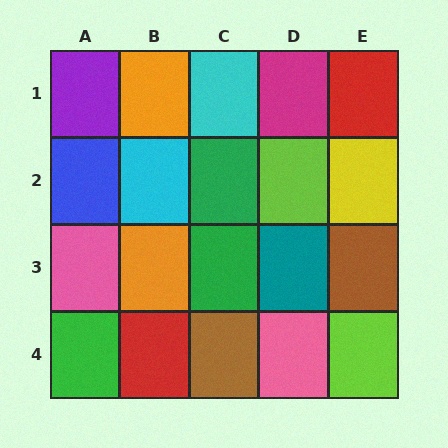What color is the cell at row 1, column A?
Purple.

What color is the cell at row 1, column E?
Red.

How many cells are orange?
2 cells are orange.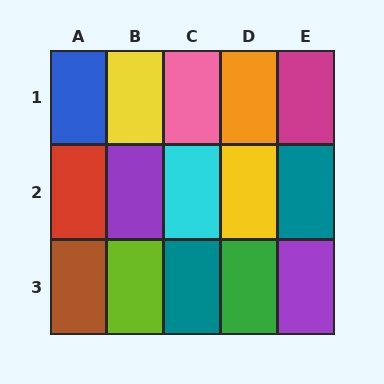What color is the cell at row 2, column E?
Teal.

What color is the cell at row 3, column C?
Teal.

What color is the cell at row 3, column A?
Brown.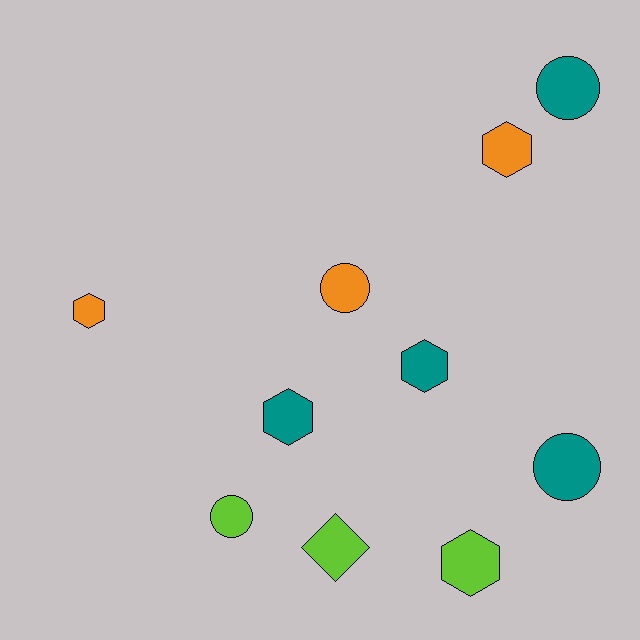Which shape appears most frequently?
Hexagon, with 5 objects.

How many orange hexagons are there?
There are 2 orange hexagons.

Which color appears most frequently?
Teal, with 4 objects.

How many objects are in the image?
There are 10 objects.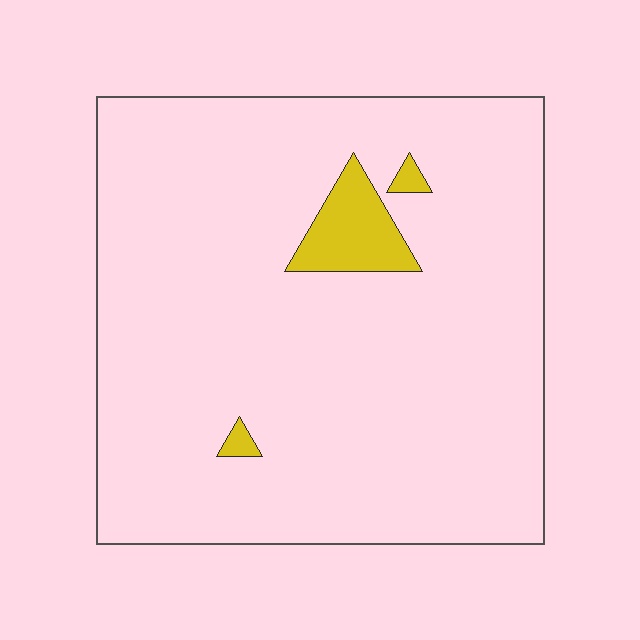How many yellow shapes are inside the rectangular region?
3.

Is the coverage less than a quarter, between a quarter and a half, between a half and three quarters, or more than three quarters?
Less than a quarter.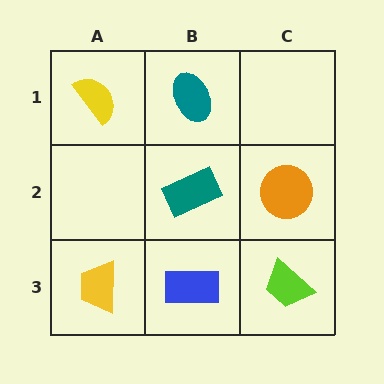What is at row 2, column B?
A teal rectangle.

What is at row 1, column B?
A teal ellipse.